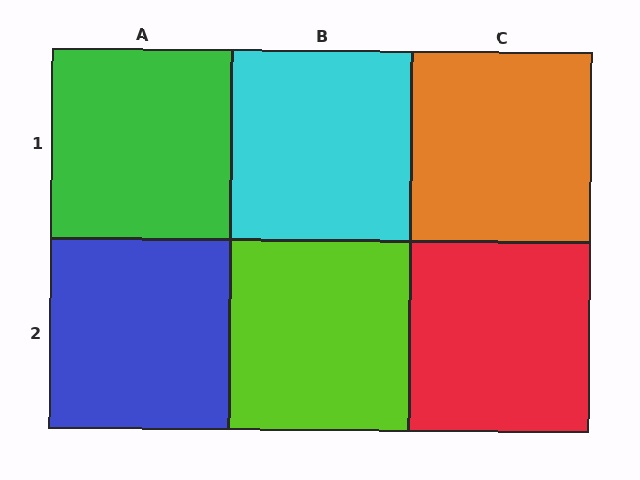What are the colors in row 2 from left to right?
Blue, lime, red.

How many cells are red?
1 cell is red.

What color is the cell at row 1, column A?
Green.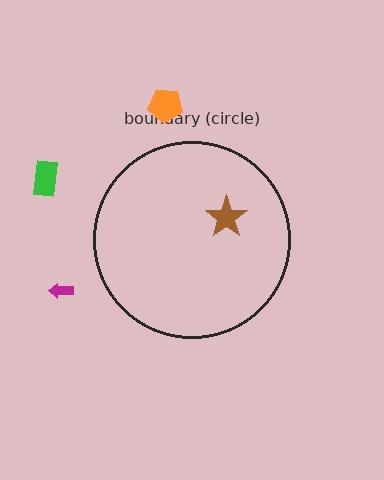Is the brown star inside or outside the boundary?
Inside.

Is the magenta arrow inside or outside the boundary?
Outside.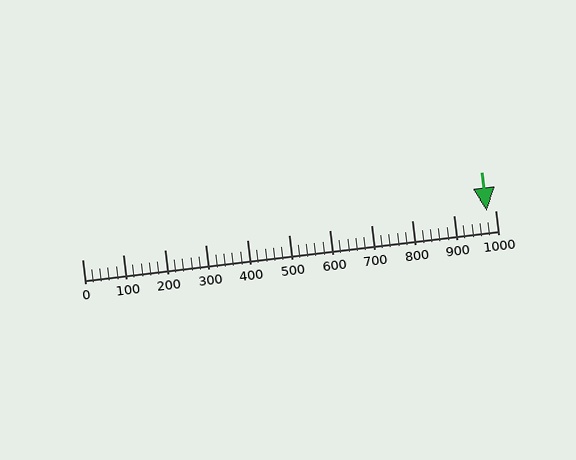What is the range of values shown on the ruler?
The ruler shows values from 0 to 1000.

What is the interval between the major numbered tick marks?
The major tick marks are spaced 100 units apart.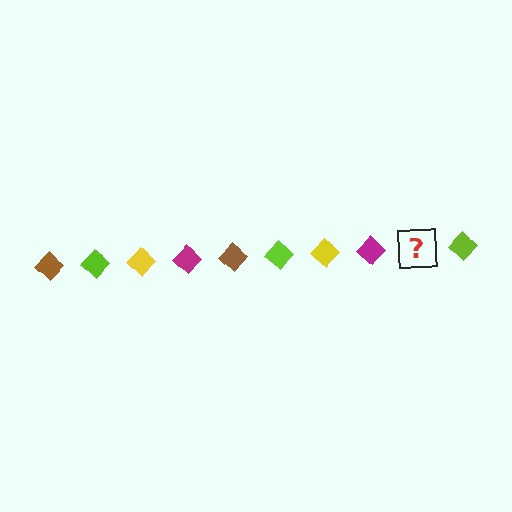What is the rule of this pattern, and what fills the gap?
The rule is that the pattern cycles through brown, lime, yellow, magenta diamonds. The gap should be filled with a brown diamond.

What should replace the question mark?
The question mark should be replaced with a brown diamond.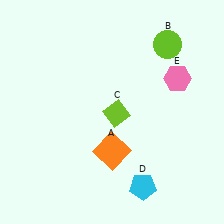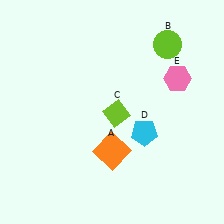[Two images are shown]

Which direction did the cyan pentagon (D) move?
The cyan pentagon (D) moved up.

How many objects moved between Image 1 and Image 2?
1 object moved between the two images.